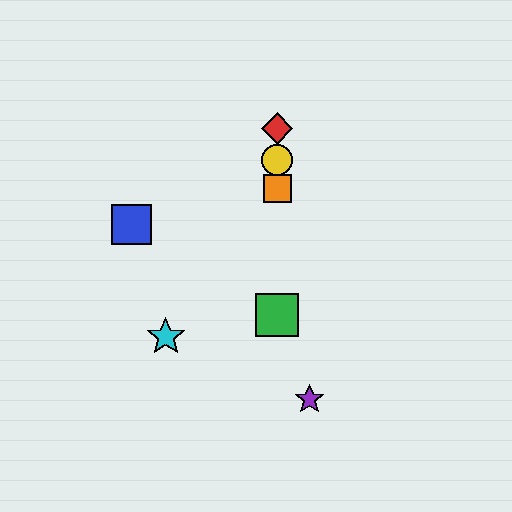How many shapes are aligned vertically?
4 shapes (the red diamond, the green square, the yellow circle, the orange square) are aligned vertically.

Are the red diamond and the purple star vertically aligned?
No, the red diamond is at x≈277 and the purple star is at x≈309.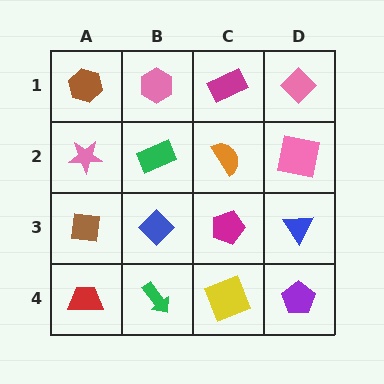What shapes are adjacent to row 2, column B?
A pink hexagon (row 1, column B), a blue diamond (row 3, column B), a pink star (row 2, column A), an orange semicircle (row 2, column C).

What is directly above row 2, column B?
A pink hexagon.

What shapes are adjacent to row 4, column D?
A blue triangle (row 3, column D), a yellow square (row 4, column C).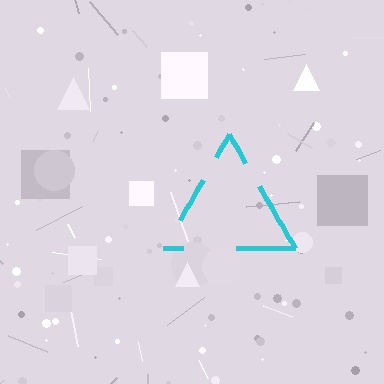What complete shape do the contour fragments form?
The contour fragments form a triangle.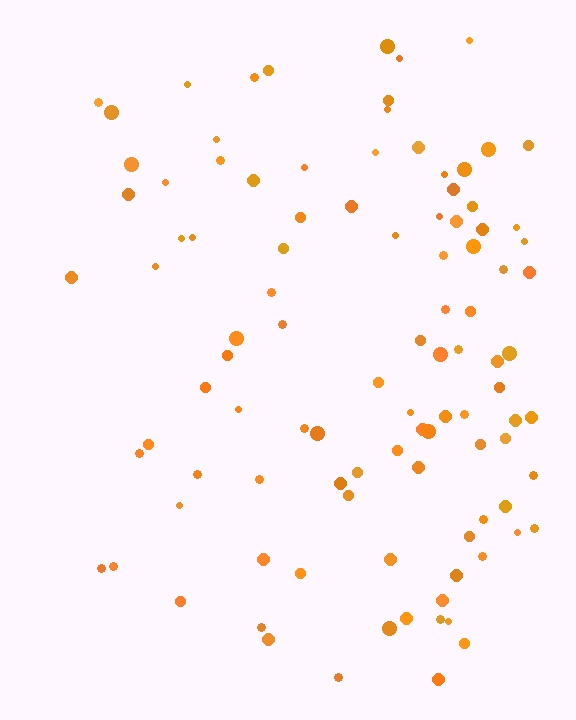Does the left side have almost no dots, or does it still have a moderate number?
Still a moderate number, just noticeably fewer than the right.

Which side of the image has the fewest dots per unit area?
The left.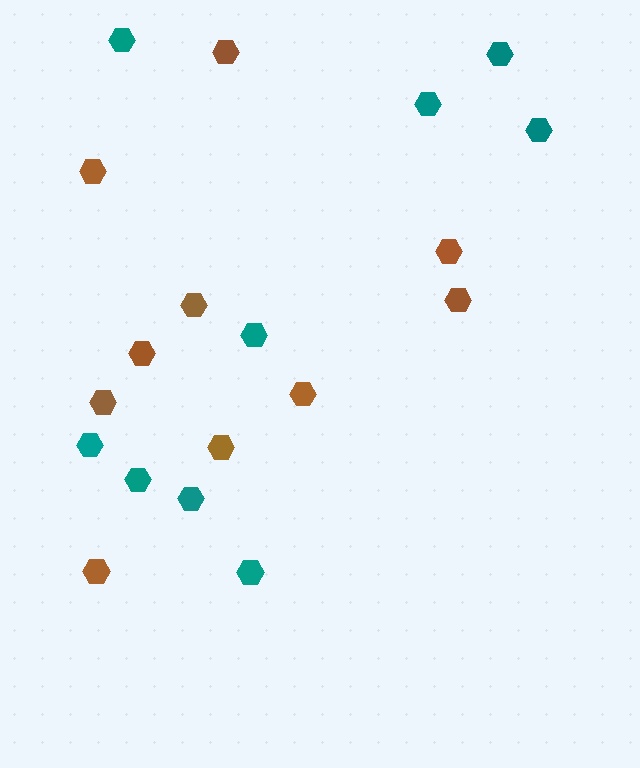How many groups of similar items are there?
There are 2 groups: one group of brown hexagons (10) and one group of teal hexagons (9).